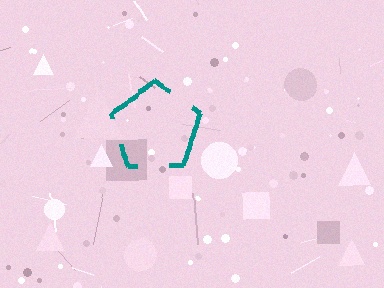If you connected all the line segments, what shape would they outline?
They would outline a pentagon.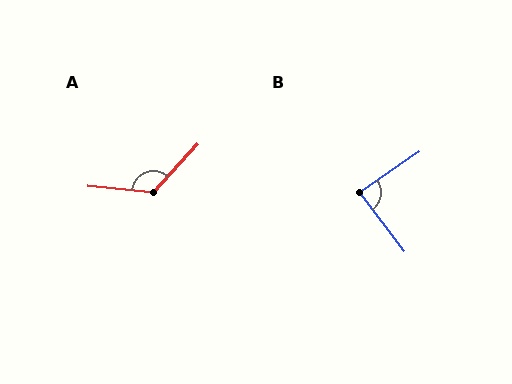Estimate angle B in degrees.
Approximately 87 degrees.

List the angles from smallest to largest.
B (87°), A (127°).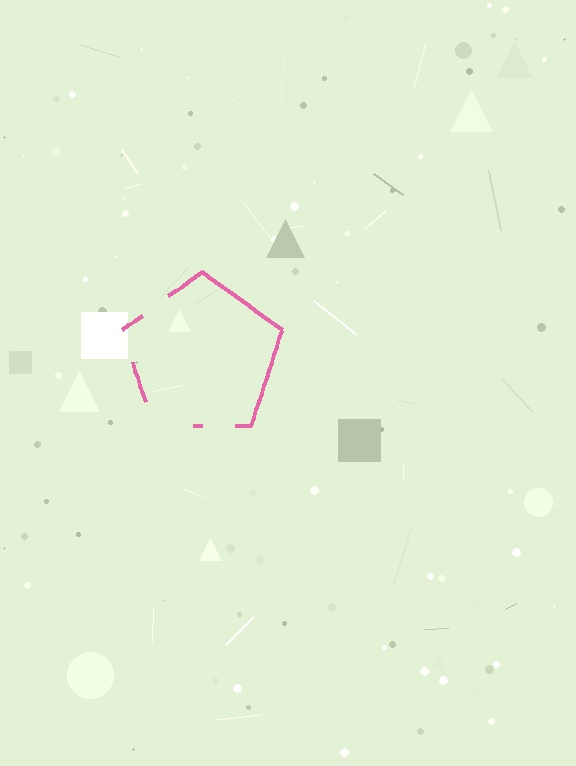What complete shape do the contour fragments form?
The contour fragments form a pentagon.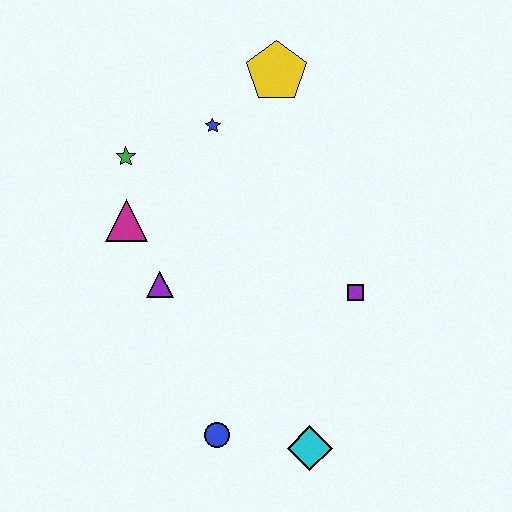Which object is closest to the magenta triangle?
The green star is closest to the magenta triangle.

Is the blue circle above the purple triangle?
No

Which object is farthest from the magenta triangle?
The cyan diamond is farthest from the magenta triangle.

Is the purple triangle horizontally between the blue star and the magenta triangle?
Yes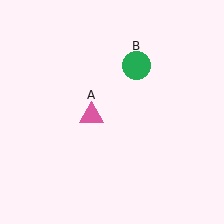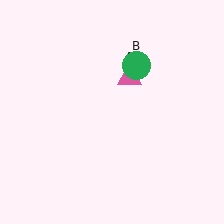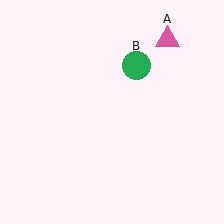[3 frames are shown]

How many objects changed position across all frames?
1 object changed position: pink triangle (object A).